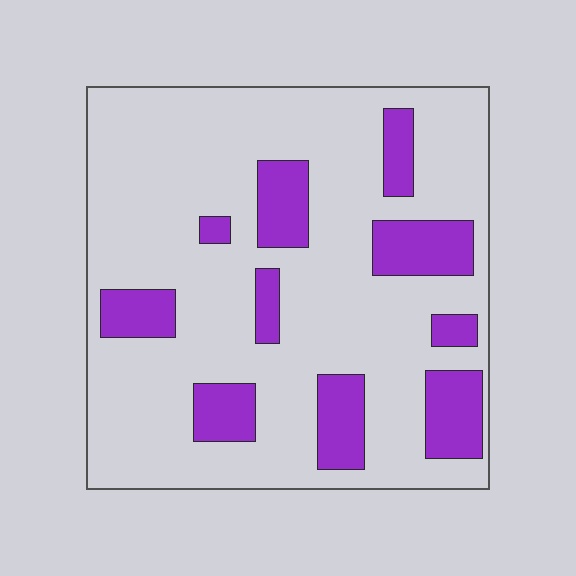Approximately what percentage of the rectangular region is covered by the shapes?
Approximately 20%.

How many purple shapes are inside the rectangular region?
10.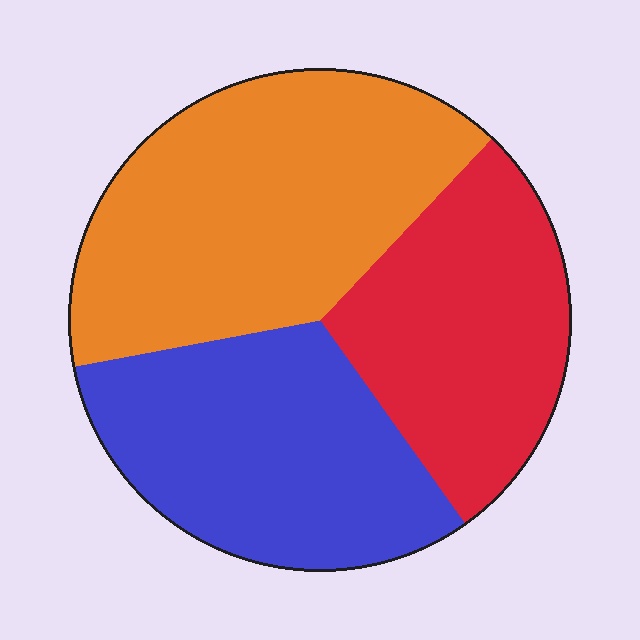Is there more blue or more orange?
Orange.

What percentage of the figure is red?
Red takes up between a sixth and a third of the figure.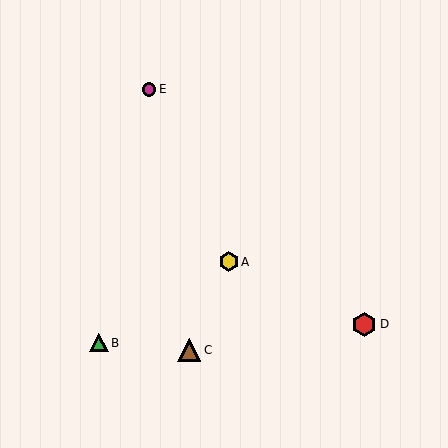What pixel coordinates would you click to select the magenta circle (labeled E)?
Click at (149, 89) to select the magenta circle E.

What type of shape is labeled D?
Shape D is a red hexagon.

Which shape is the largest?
The red hexagon (labeled D) is the largest.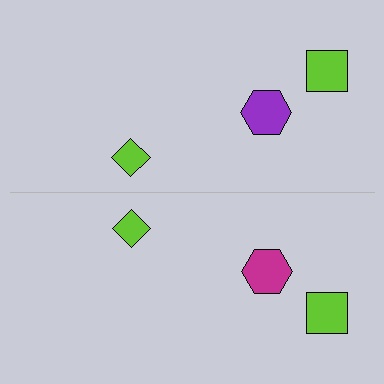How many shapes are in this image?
There are 6 shapes in this image.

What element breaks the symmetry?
The magenta hexagon on the bottom side breaks the symmetry — its mirror counterpart is purple.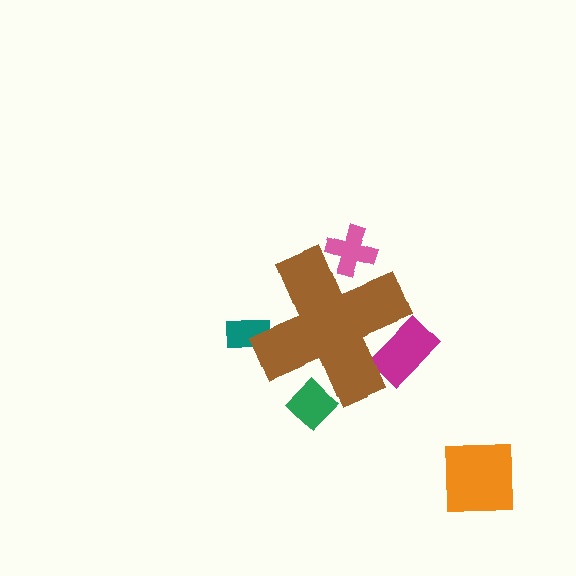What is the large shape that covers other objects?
A brown cross.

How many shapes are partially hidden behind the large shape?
4 shapes are partially hidden.